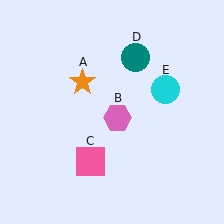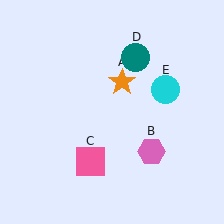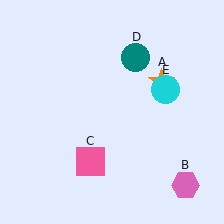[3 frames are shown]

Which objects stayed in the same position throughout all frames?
Pink square (object C) and teal circle (object D) and cyan circle (object E) remained stationary.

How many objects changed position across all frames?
2 objects changed position: orange star (object A), pink hexagon (object B).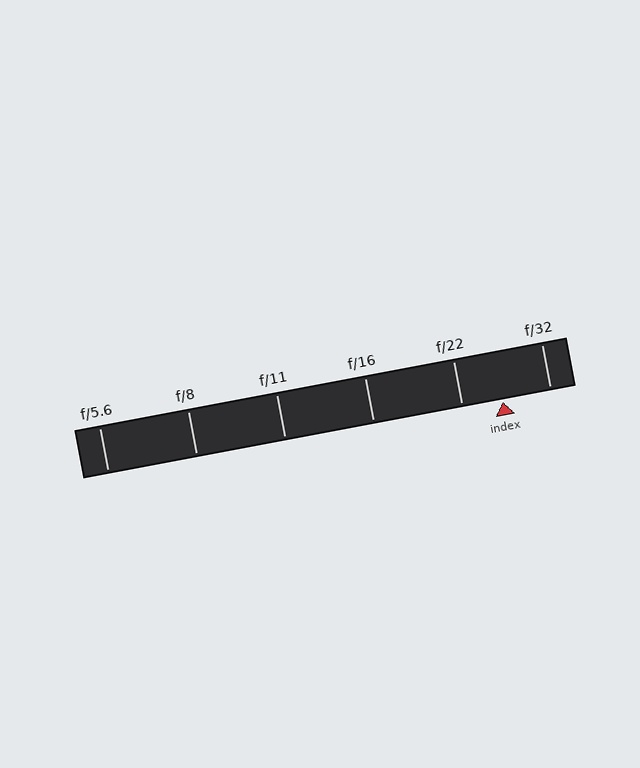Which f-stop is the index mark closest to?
The index mark is closest to f/22.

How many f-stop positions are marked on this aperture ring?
There are 6 f-stop positions marked.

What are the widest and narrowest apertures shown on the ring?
The widest aperture shown is f/5.6 and the narrowest is f/32.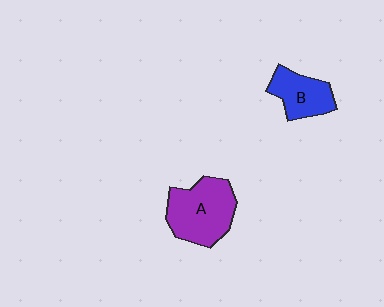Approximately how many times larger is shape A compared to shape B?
Approximately 1.6 times.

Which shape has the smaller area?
Shape B (blue).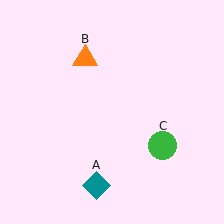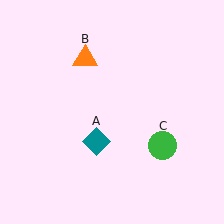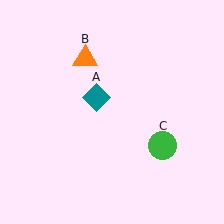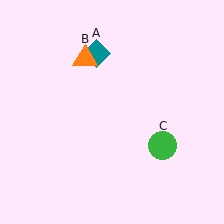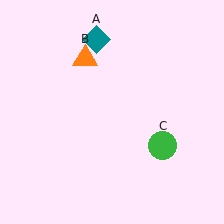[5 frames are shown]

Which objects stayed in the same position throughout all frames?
Orange triangle (object B) and green circle (object C) remained stationary.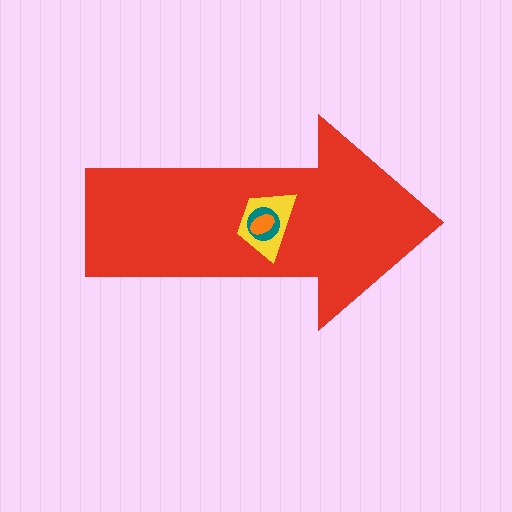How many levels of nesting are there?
4.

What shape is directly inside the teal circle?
The orange ellipse.